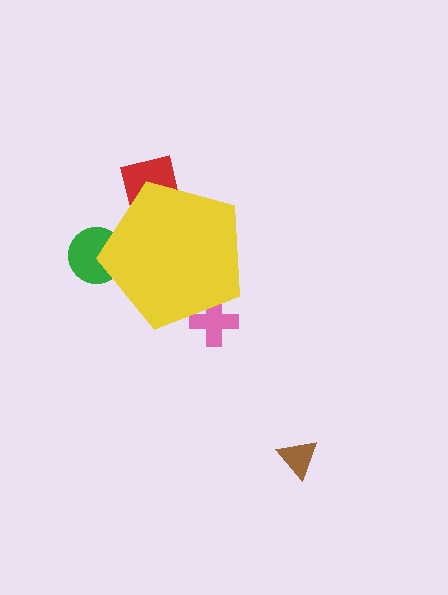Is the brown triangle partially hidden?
No, the brown triangle is fully visible.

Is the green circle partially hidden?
Yes, the green circle is partially hidden behind the yellow pentagon.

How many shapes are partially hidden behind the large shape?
3 shapes are partially hidden.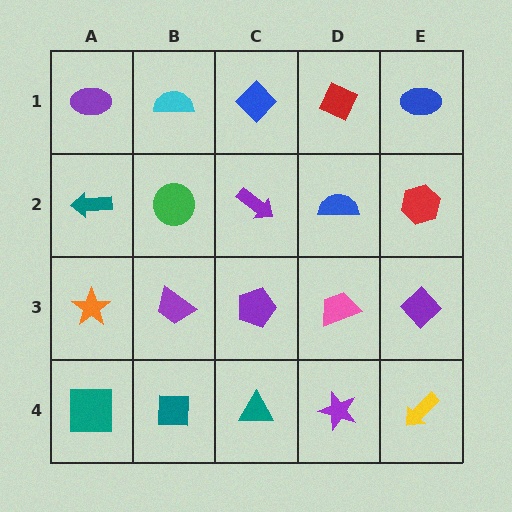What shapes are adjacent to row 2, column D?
A red diamond (row 1, column D), a pink trapezoid (row 3, column D), a purple arrow (row 2, column C), a red hexagon (row 2, column E).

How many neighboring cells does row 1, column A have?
2.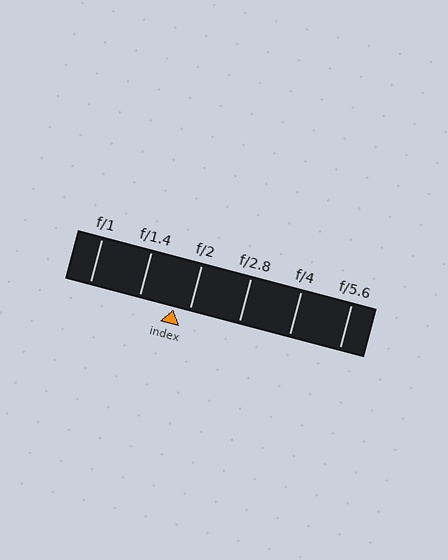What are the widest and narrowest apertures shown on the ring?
The widest aperture shown is f/1 and the narrowest is f/5.6.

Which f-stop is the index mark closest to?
The index mark is closest to f/2.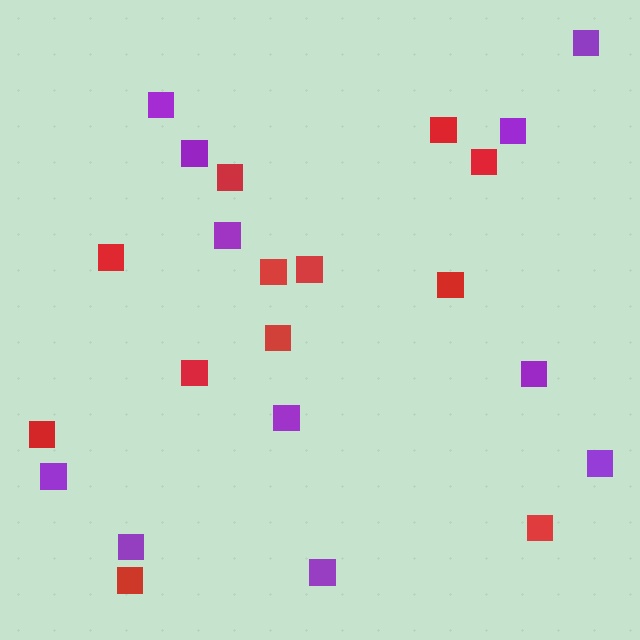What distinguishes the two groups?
There are 2 groups: one group of red squares (12) and one group of purple squares (11).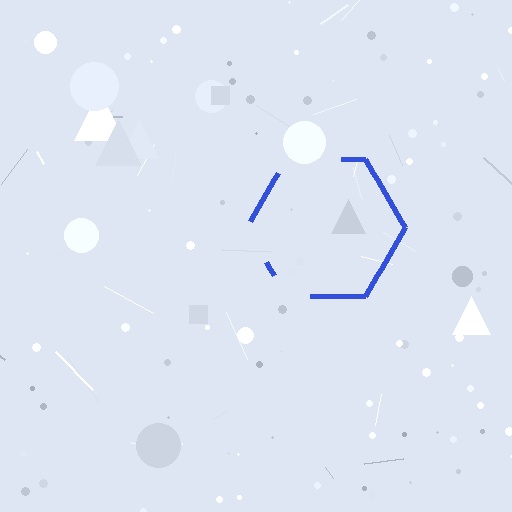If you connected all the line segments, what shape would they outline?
They would outline a hexagon.